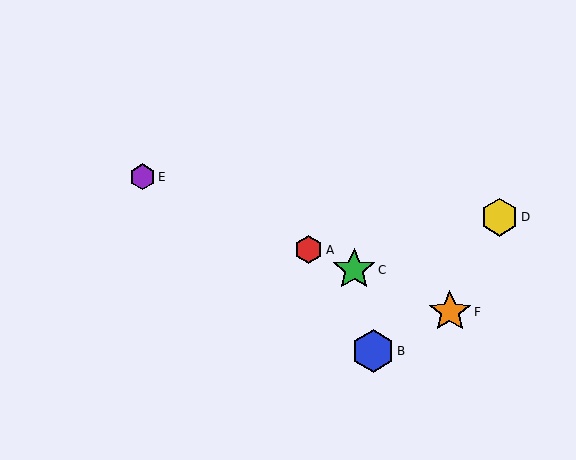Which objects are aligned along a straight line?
Objects A, C, E, F are aligned along a straight line.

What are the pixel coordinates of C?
Object C is at (354, 270).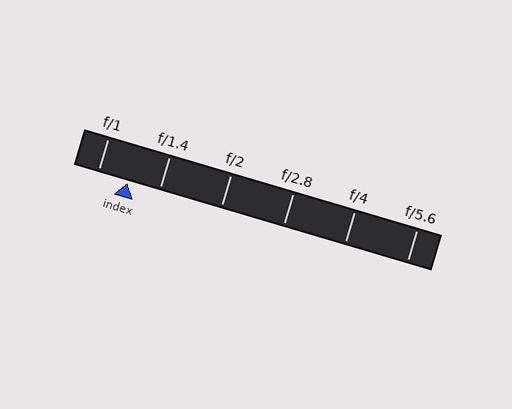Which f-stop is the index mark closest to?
The index mark is closest to f/1.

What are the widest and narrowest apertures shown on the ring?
The widest aperture shown is f/1 and the narrowest is f/5.6.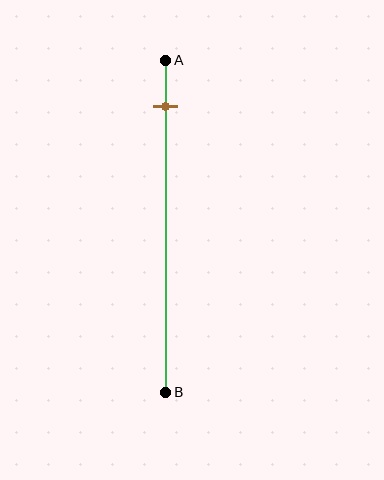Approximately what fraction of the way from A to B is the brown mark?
The brown mark is approximately 15% of the way from A to B.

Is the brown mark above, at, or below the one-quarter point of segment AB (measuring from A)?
The brown mark is above the one-quarter point of segment AB.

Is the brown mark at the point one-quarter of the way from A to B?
No, the mark is at about 15% from A, not at the 25% one-quarter point.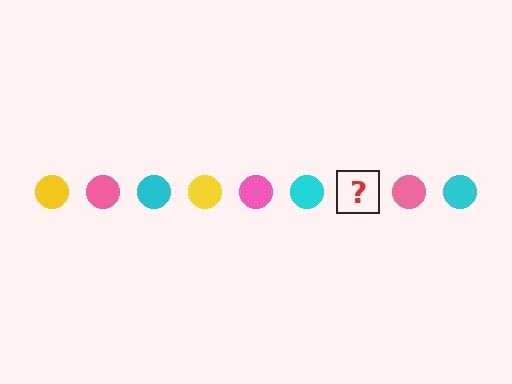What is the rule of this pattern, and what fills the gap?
The rule is that the pattern cycles through yellow, pink, cyan circles. The gap should be filled with a yellow circle.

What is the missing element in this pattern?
The missing element is a yellow circle.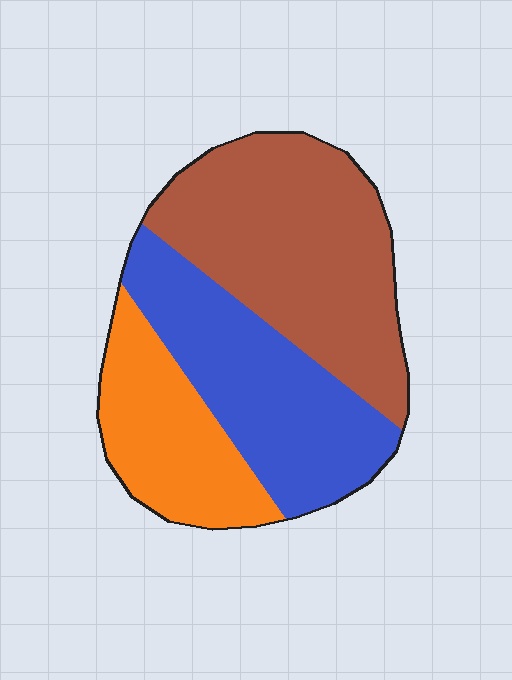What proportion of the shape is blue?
Blue takes up between a quarter and a half of the shape.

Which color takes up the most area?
Brown, at roughly 45%.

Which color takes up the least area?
Orange, at roughly 25%.